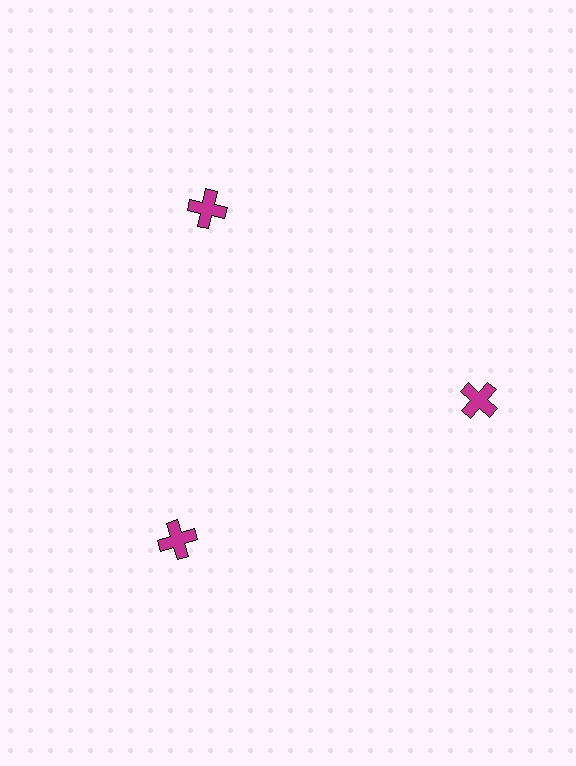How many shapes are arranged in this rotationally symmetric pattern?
There are 3 shapes, arranged in 3 groups of 1.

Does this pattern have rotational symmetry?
Yes, this pattern has 3-fold rotational symmetry. It looks the same after rotating 120 degrees around the center.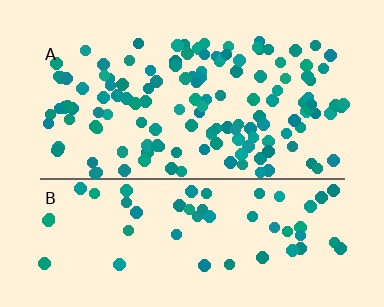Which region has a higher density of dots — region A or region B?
A (the top).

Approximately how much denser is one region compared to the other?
Approximately 2.4× — region A over region B.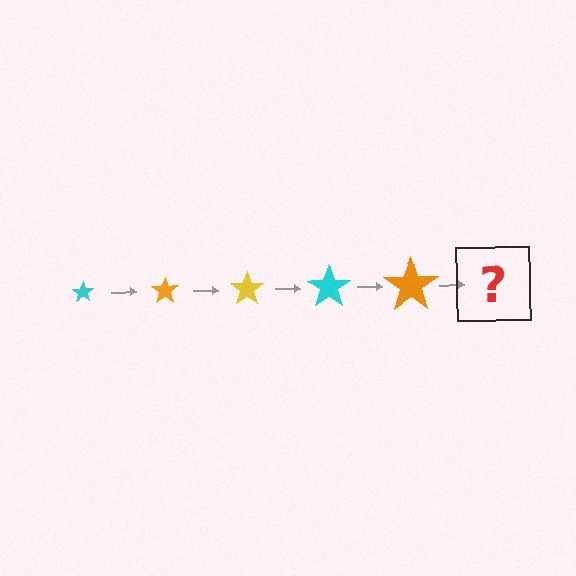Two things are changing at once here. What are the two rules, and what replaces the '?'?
The two rules are that the star grows larger each step and the color cycles through cyan, orange, and yellow. The '?' should be a yellow star, larger than the previous one.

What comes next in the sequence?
The next element should be a yellow star, larger than the previous one.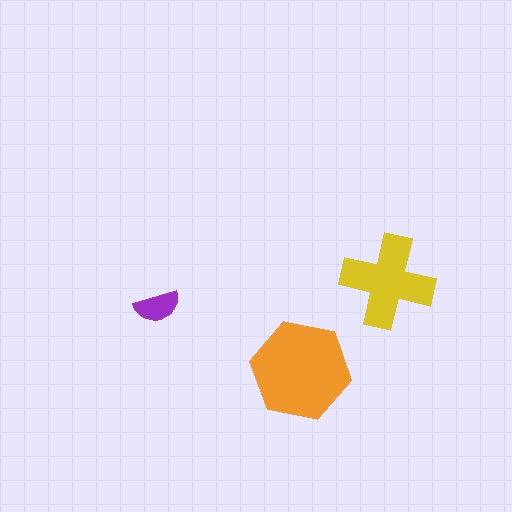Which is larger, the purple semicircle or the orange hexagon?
The orange hexagon.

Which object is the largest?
The orange hexagon.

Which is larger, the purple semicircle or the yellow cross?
The yellow cross.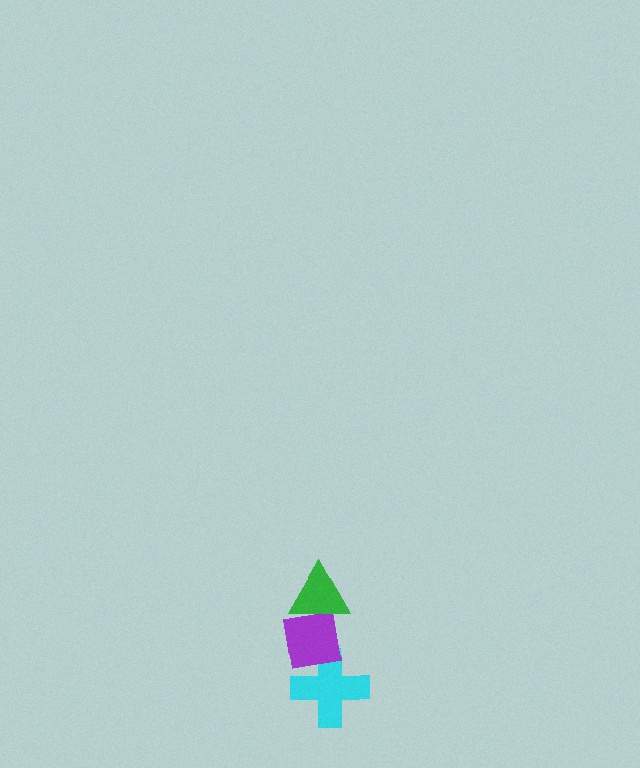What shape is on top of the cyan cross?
The purple square is on top of the cyan cross.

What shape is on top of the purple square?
The green triangle is on top of the purple square.